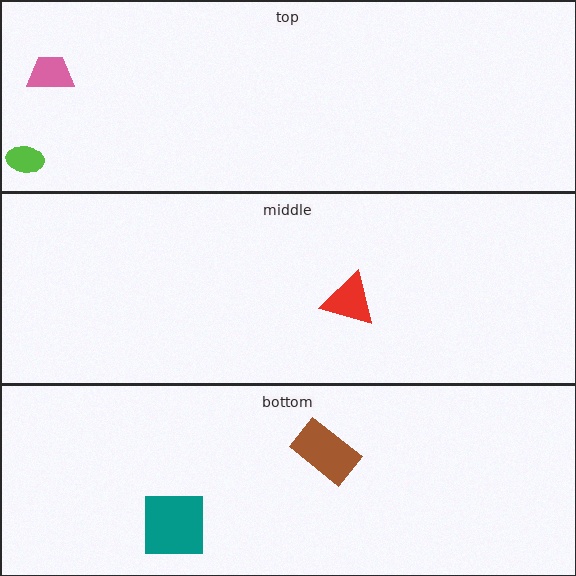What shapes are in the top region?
The lime ellipse, the pink trapezoid.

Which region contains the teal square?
The bottom region.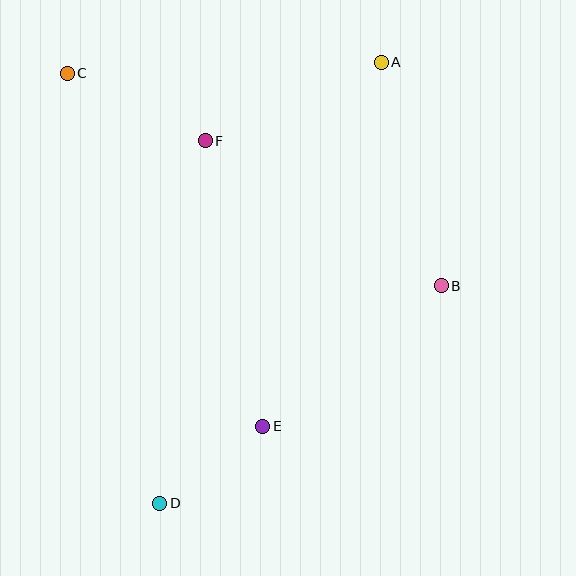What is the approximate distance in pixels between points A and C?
The distance between A and C is approximately 314 pixels.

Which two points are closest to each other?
Points D and E are closest to each other.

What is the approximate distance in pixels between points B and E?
The distance between B and E is approximately 227 pixels.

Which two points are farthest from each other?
Points A and D are farthest from each other.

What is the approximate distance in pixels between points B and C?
The distance between B and C is approximately 430 pixels.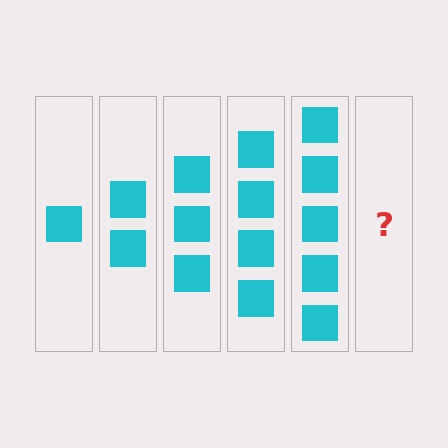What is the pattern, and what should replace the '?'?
The pattern is that each step adds one more square. The '?' should be 6 squares.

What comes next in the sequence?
The next element should be 6 squares.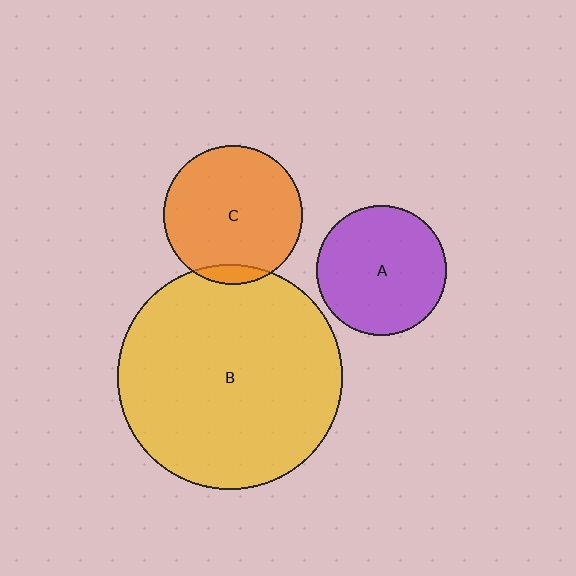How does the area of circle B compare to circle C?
Approximately 2.6 times.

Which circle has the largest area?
Circle B (yellow).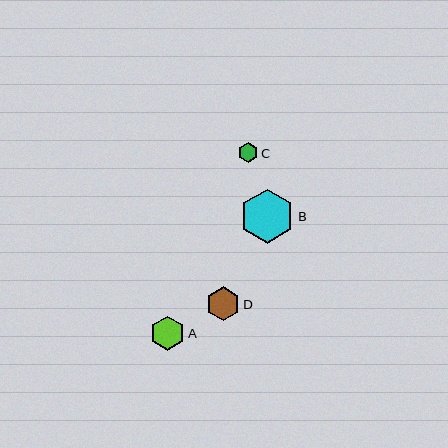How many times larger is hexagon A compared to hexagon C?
Hexagon A is approximately 1.8 times the size of hexagon C.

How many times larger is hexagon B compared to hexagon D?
Hexagon B is approximately 1.6 times the size of hexagon D.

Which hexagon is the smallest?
Hexagon C is the smallest with a size of approximately 20 pixels.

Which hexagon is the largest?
Hexagon B is the largest with a size of approximately 54 pixels.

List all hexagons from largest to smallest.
From largest to smallest: B, A, D, C.